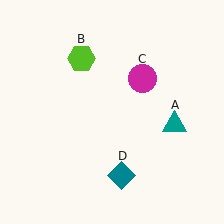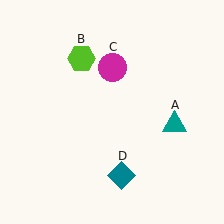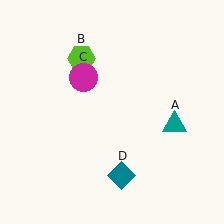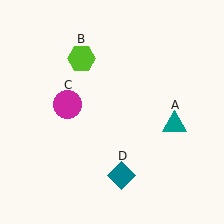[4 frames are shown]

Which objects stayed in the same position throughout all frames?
Teal triangle (object A) and lime hexagon (object B) and teal diamond (object D) remained stationary.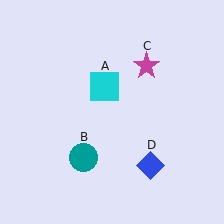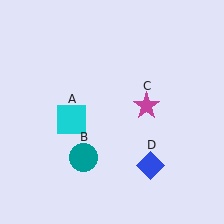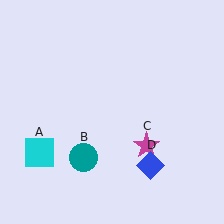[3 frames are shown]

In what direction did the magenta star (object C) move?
The magenta star (object C) moved down.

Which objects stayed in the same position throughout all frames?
Teal circle (object B) and blue diamond (object D) remained stationary.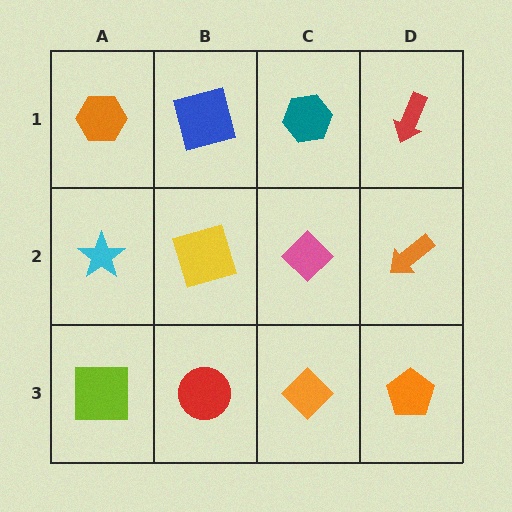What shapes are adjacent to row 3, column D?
An orange arrow (row 2, column D), an orange diamond (row 3, column C).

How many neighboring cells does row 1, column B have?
3.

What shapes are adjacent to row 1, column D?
An orange arrow (row 2, column D), a teal hexagon (row 1, column C).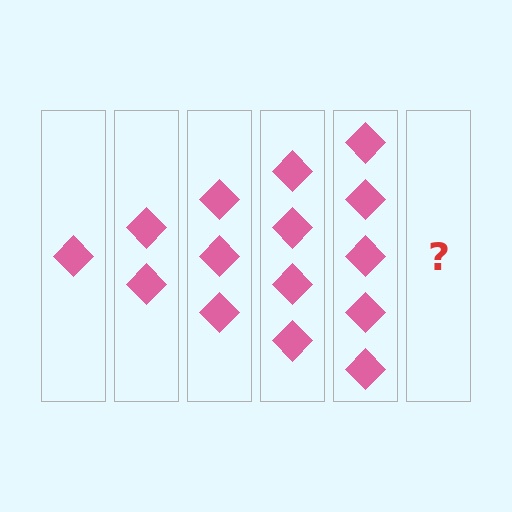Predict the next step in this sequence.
The next step is 6 diamonds.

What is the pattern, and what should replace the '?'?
The pattern is that each step adds one more diamond. The '?' should be 6 diamonds.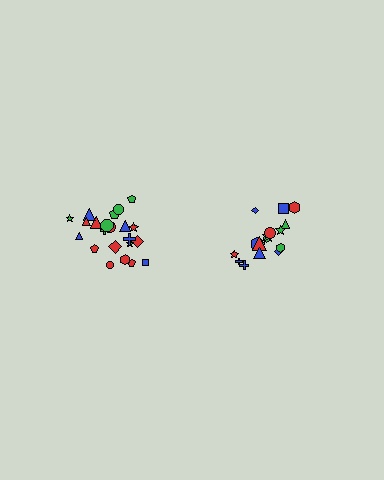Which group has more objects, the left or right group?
The left group.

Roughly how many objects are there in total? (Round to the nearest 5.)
Roughly 40 objects in total.